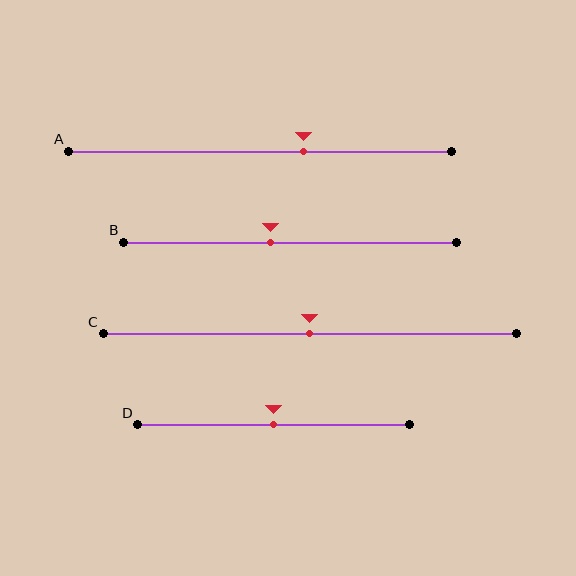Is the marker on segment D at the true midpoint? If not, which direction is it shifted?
Yes, the marker on segment D is at the true midpoint.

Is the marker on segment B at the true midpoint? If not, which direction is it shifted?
No, the marker on segment B is shifted to the left by about 6% of the segment length.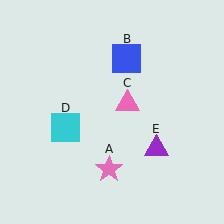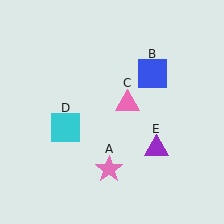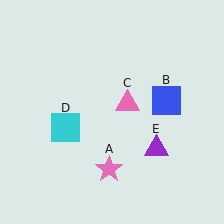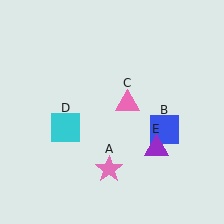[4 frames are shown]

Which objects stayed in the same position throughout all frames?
Pink star (object A) and pink triangle (object C) and cyan square (object D) and purple triangle (object E) remained stationary.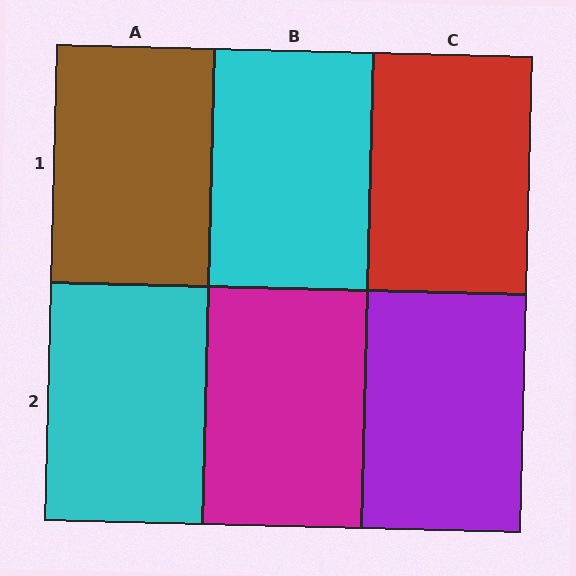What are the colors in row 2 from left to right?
Cyan, magenta, purple.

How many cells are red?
1 cell is red.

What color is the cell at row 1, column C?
Red.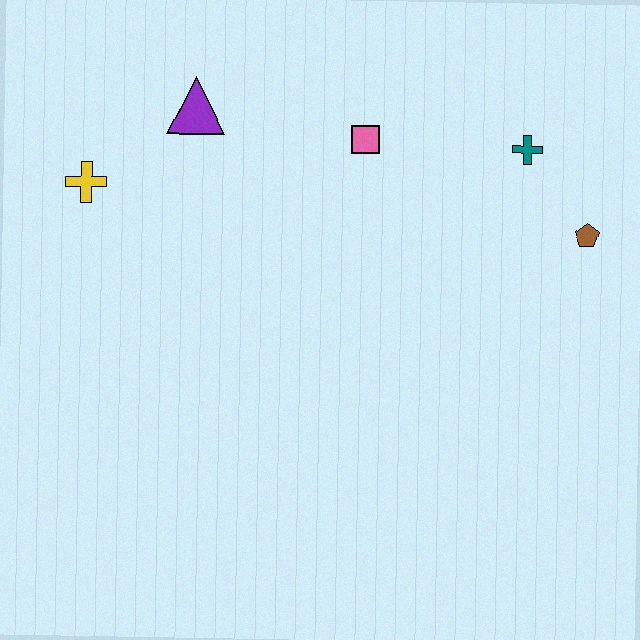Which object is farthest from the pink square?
The yellow cross is farthest from the pink square.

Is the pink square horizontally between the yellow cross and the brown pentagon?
Yes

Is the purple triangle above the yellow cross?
Yes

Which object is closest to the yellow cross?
The purple triangle is closest to the yellow cross.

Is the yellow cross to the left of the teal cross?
Yes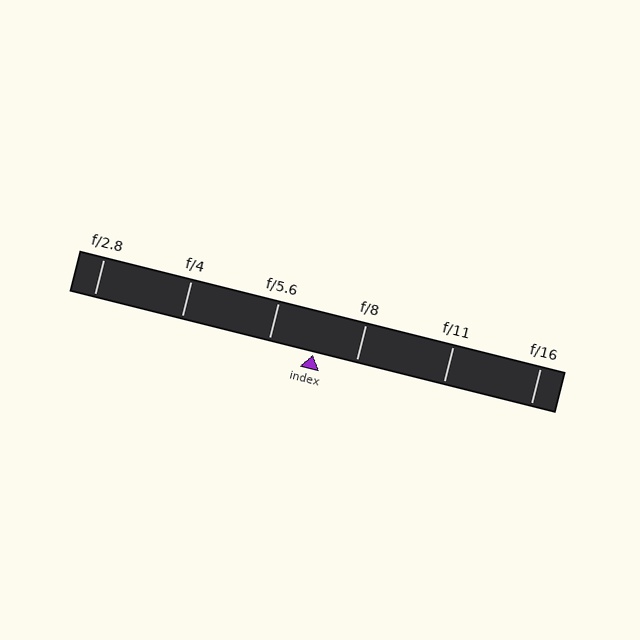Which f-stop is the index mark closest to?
The index mark is closest to f/8.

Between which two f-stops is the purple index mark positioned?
The index mark is between f/5.6 and f/8.